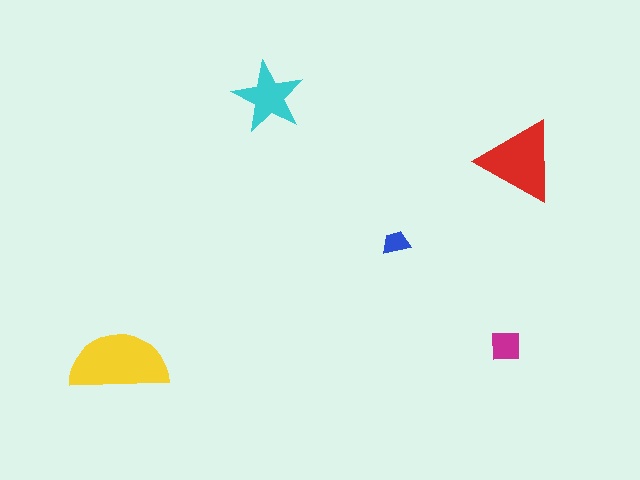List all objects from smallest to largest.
The blue trapezoid, the magenta square, the cyan star, the red triangle, the yellow semicircle.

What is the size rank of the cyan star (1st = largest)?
3rd.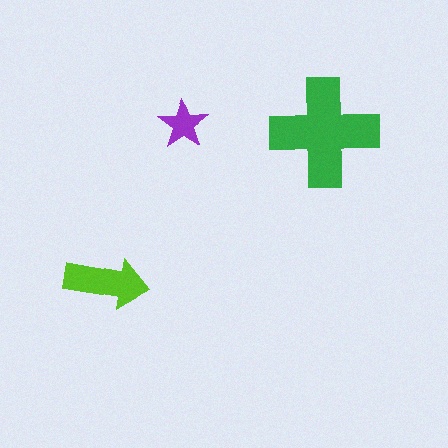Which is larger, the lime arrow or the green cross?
The green cross.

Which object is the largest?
The green cross.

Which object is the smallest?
The purple star.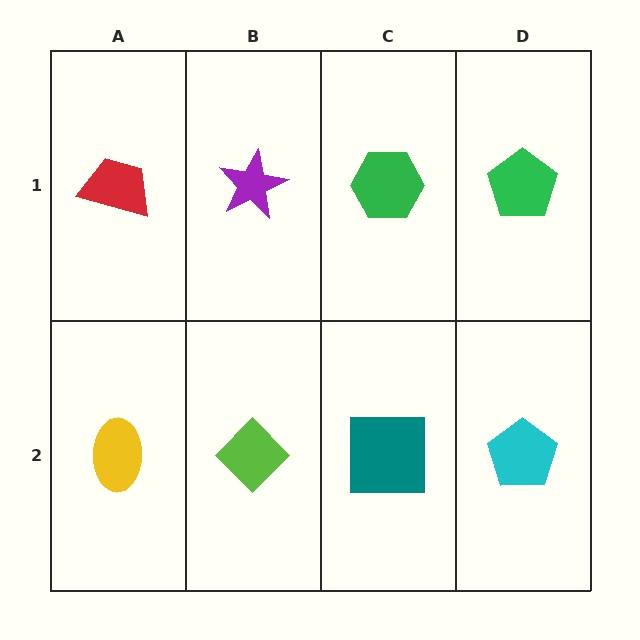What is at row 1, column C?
A green hexagon.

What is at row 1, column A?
A red trapezoid.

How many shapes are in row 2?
4 shapes.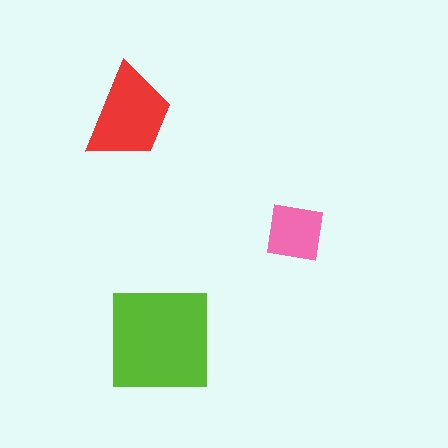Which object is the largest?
The lime square.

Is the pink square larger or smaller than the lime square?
Smaller.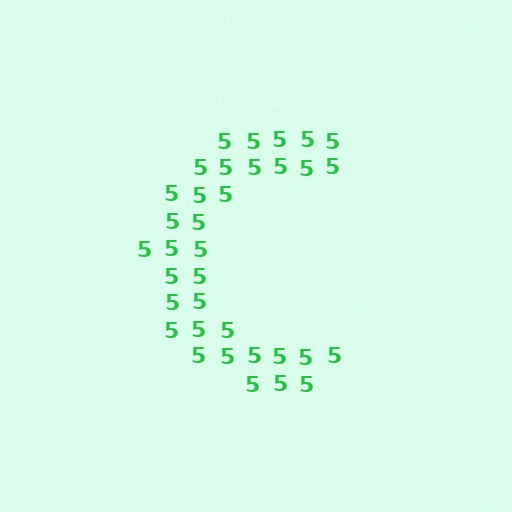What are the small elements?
The small elements are digit 5's.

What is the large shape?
The large shape is the letter C.